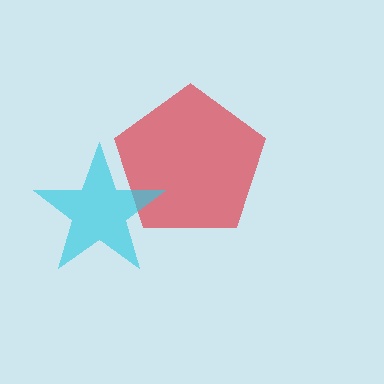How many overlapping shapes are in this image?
There are 2 overlapping shapes in the image.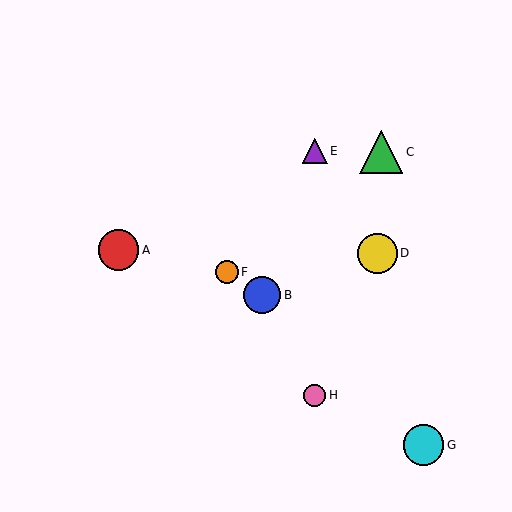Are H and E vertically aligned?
Yes, both are at x≈315.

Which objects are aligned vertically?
Objects E, H are aligned vertically.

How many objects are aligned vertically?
2 objects (E, H) are aligned vertically.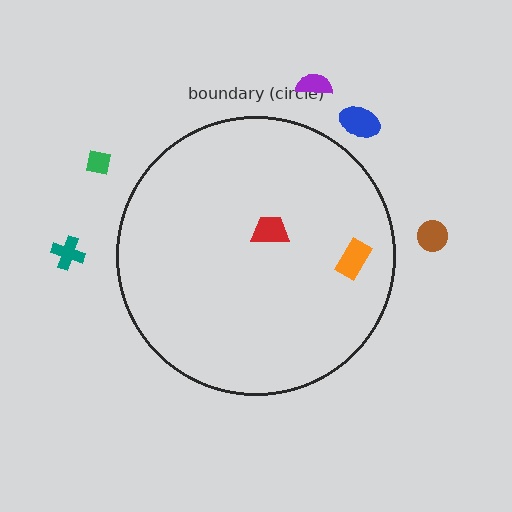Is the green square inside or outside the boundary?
Outside.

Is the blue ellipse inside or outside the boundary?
Outside.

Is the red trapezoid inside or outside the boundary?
Inside.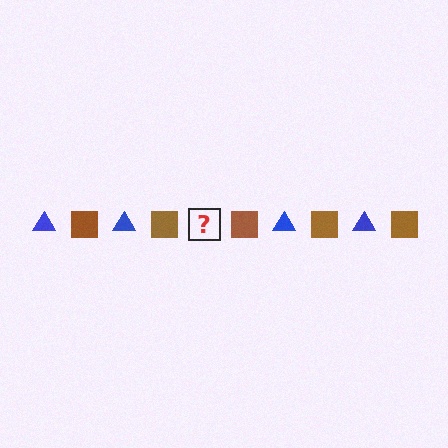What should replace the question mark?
The question mark should be replaced with a blue triangle.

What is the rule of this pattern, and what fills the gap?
The rule is that the pattern alternates between blue triangle and brown square. The gap should be filled with a blue triangle.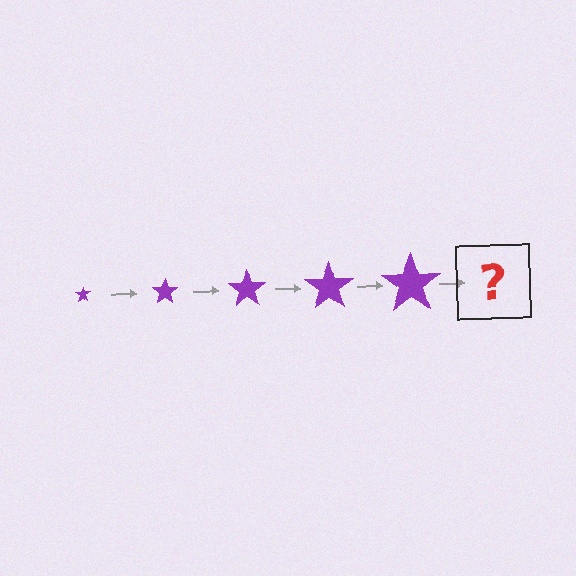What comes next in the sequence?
The next element should be a purple star, larger than the previous one.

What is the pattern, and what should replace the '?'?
The pattern is that the star gets progressively larger each step. The '?' should be a purple star, larger than the previous one.